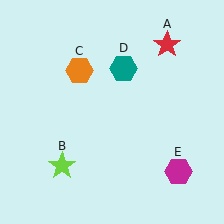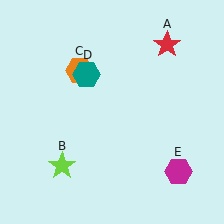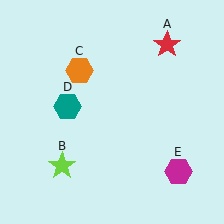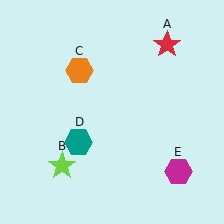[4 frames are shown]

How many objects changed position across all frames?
1 object changed position: teal hexagon (object D).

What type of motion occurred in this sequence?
The teal hexagon (object D) rotated counterclockwise around the center of the scene.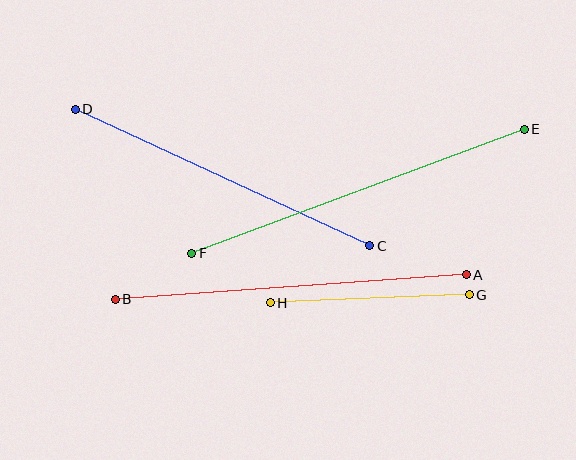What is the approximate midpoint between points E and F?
The midpoint is at approximately (358, 191) pixels.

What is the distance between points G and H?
The distance is approximately 199 pixels.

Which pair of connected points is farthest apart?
Points E and F are farthest apart.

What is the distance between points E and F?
The distance is approximately 355 pixels.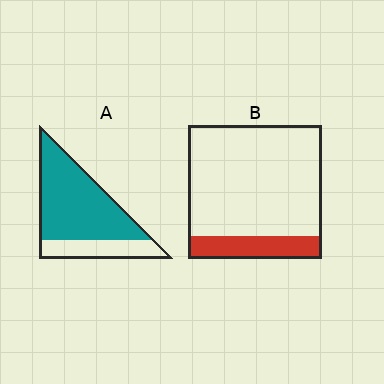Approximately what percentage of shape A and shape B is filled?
A is approximately 75% and B is approximately 15%.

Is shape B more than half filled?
No.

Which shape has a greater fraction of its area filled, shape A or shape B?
Shape A.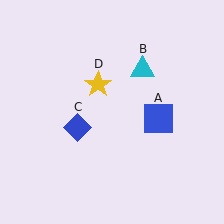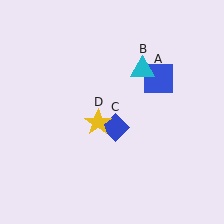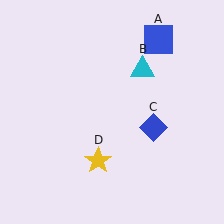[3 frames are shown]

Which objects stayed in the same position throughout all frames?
Cyan triangle (object B) remained stationary.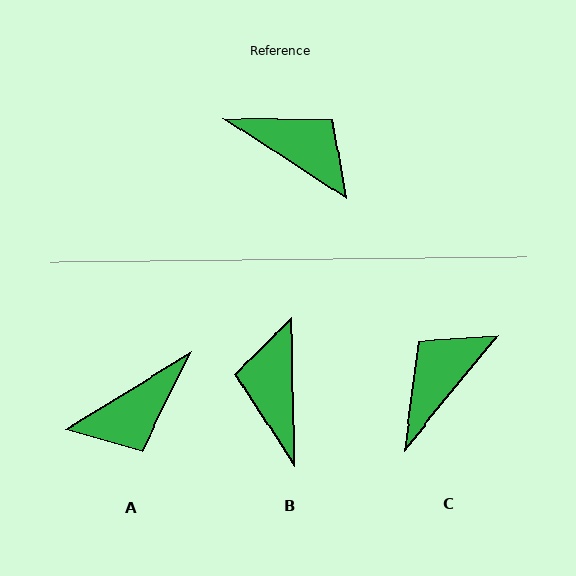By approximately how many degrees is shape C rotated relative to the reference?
Approximately 84 degrees counter-clockwise.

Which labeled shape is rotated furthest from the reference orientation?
B, about 124 degrees away.